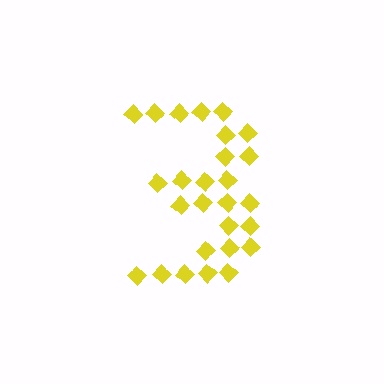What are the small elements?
The small elements are diamonds.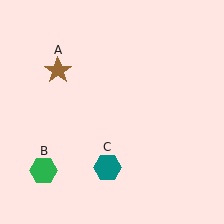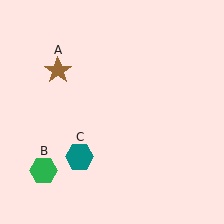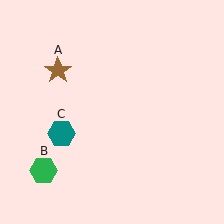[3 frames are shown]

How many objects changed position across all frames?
1 object changed position: teal hexagon (object C).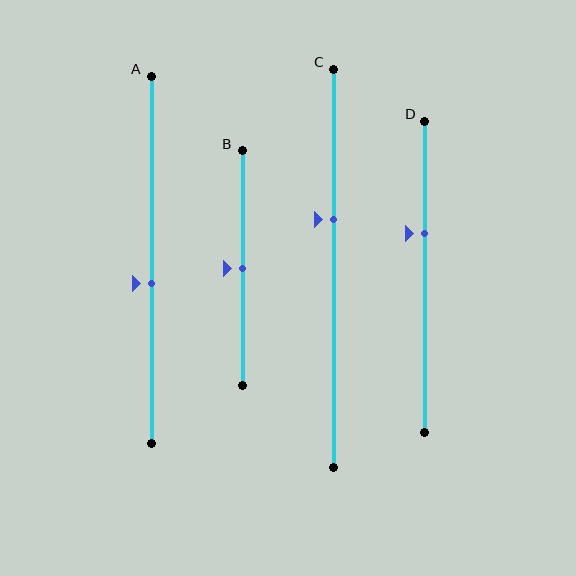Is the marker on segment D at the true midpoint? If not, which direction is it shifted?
No, the marker on segment D is shifted upward by about 14% of the segment length.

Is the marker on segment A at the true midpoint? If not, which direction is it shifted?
No, the marker on segment A is shifted downward by about 7% of the segment length.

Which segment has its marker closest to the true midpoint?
Segment B has its marker closest to the true midpoint.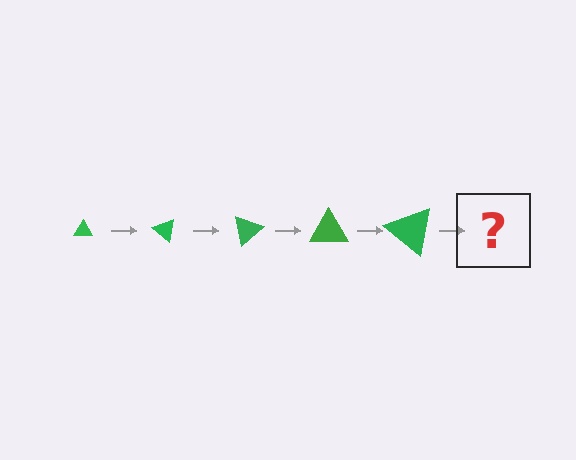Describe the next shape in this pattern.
It should be a triangle, larger than the previous one and rotated 200 degrees from the start.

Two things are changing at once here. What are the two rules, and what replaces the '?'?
The two rules are that the triangle grows larger each step and it rotates 40 degrees each step. The '?' should be a triangle, larger than the previous one and rotated 200 degrees from the start.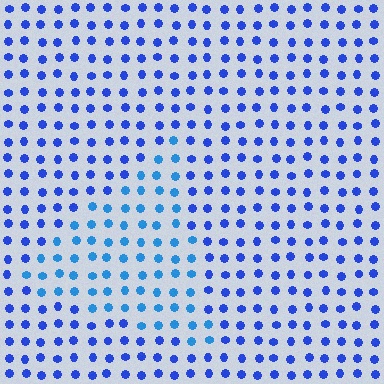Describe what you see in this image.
The image is filled with small blue elements in a uniform arrangement. A triangle-shaped region is visible where the elements are tinted to a slightly different hue, forming a subtle color boundary.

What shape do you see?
I see a triangle.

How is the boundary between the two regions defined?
The boundary is defined purely by a slight shift in hue (about 24 degrees). Spacing, size, and orientation are identical on both sides.